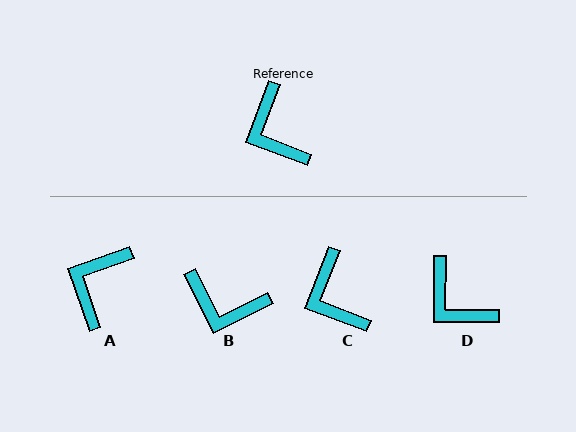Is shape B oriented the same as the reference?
No, it is off by about 48 degrees.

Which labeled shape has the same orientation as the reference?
C.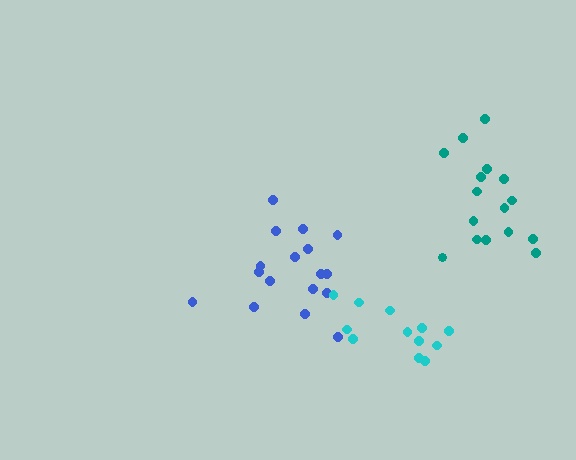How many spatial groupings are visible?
There are 3 spatial groupings.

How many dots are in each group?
Group 1: 17 dots, Group 2: 12 dots, Group 3: 16 dots (45 total).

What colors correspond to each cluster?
The clusters are colored: blue, cyan, teal.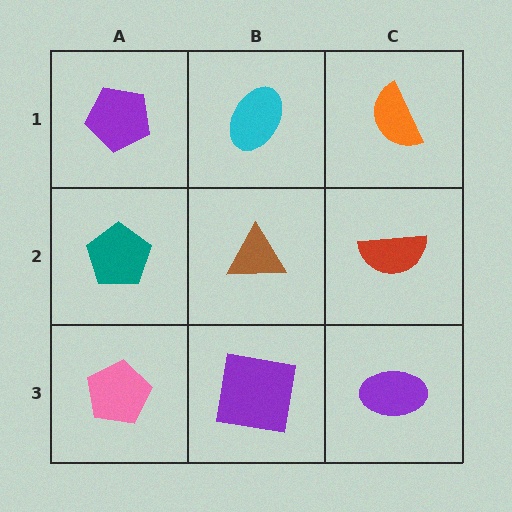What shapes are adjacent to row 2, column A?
A purple pentagon (row 1, column A), a pink pentagon (row 3, column A), a brown triangle (row 2, column B).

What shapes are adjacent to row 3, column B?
A brown triangle (row 2, column B), a pink pentagon (row 3, column A), a purple ellipse (row 3, column C).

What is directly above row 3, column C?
A red semicircle.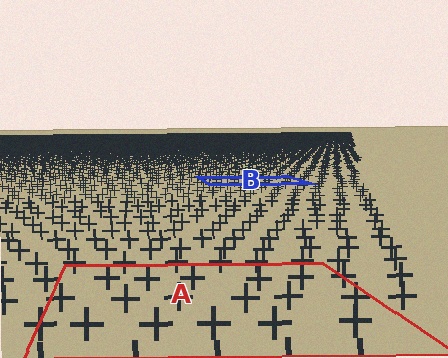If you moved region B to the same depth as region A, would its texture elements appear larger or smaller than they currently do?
They would appear larger. At a closer depth, the same texture elements are projected at a bigger on-screen size.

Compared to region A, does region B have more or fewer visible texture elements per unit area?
Region B has more texture elements per unit area — they are packed more densely because it is farther away.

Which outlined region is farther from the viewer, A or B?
Region B is farther from the viewer — the texture elements inside it appear smaller and more densely packed.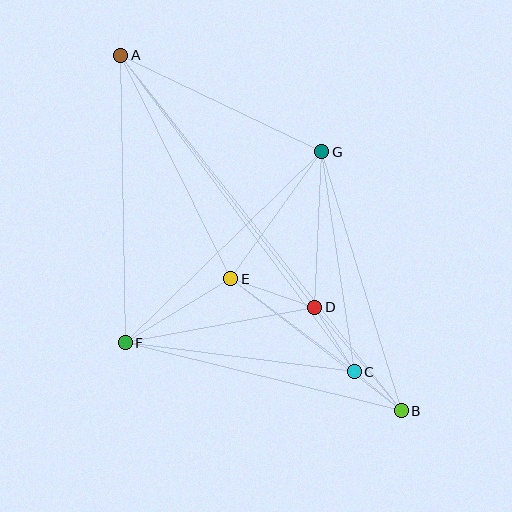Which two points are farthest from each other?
Points A and B are farthest from each other.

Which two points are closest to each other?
Points B and C are closest to each other.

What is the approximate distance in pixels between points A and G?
The distance between A and G is approximately 223 pixels.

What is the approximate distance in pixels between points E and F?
The distance between E and F is approximately 124 pixels.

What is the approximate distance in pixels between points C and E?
The distance between C and E is approximately 155 pixels.